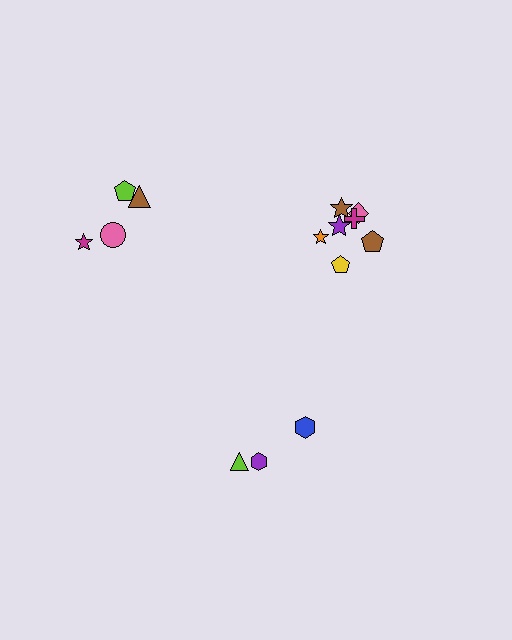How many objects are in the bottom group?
There are 3 objects.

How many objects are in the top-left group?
There are 4 objects.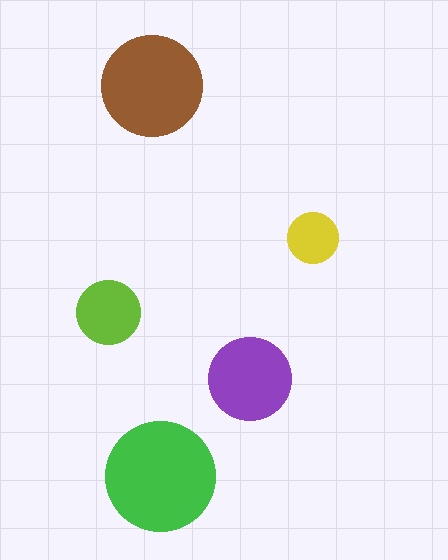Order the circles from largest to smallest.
the green one, the brown one, the purple one, the lime one, the yellow one.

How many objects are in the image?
There are 5 objects in the image.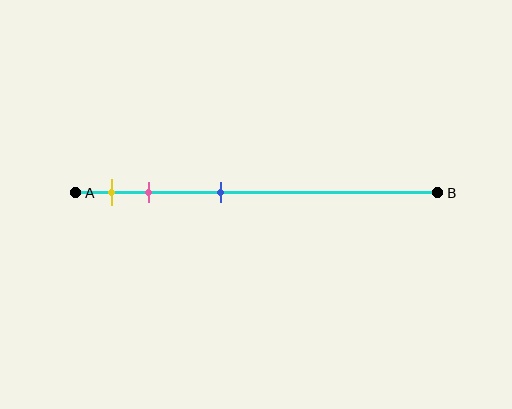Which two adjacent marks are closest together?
The yellow and pink marks are the closest adjacent pair.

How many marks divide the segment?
There are 3 marks dividing the segment.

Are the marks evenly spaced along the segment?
No, the marks are not evenly spaced.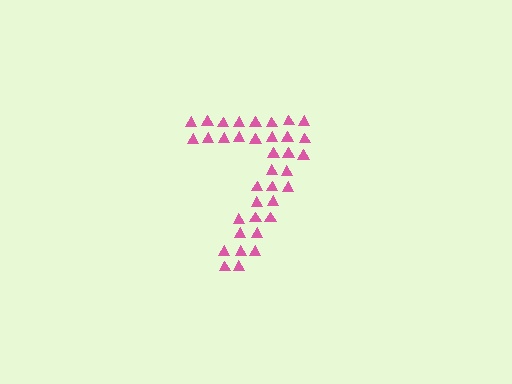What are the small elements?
The small elements are triangles.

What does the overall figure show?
The overall figure shows the digit 7.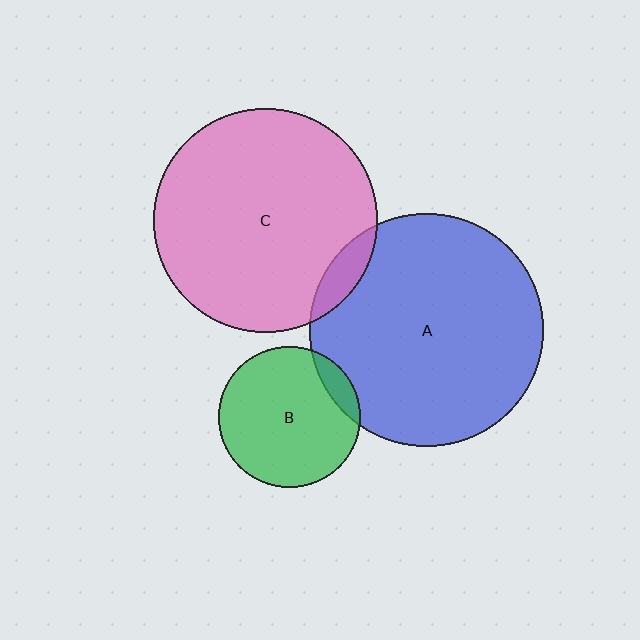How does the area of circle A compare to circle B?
Approximately 2.7 times.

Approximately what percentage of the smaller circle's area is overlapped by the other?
Approximately 5%.